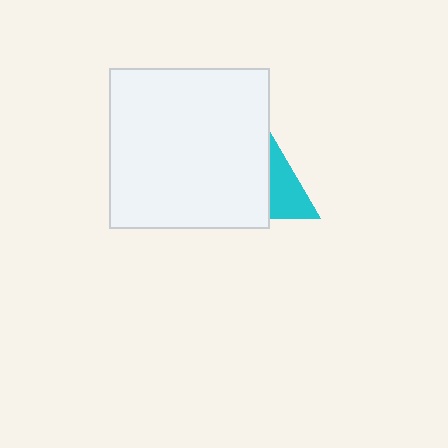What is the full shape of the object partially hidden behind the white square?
The partially hidden object is a cyan triangle.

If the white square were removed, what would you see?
You would see the complete cyan triangle.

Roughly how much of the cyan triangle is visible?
A small part of it is visible (roughly 43%).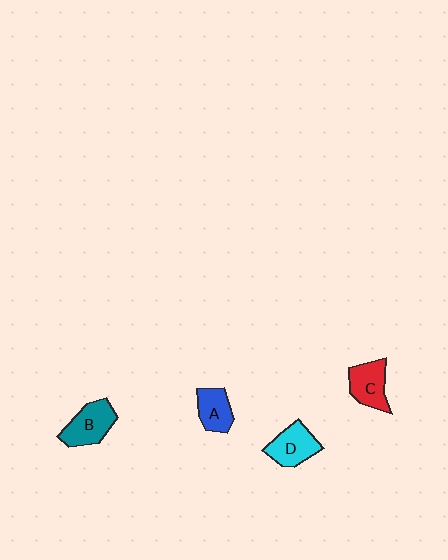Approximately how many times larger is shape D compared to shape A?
Approximately 1.2 times.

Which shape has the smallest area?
Shape A (blue).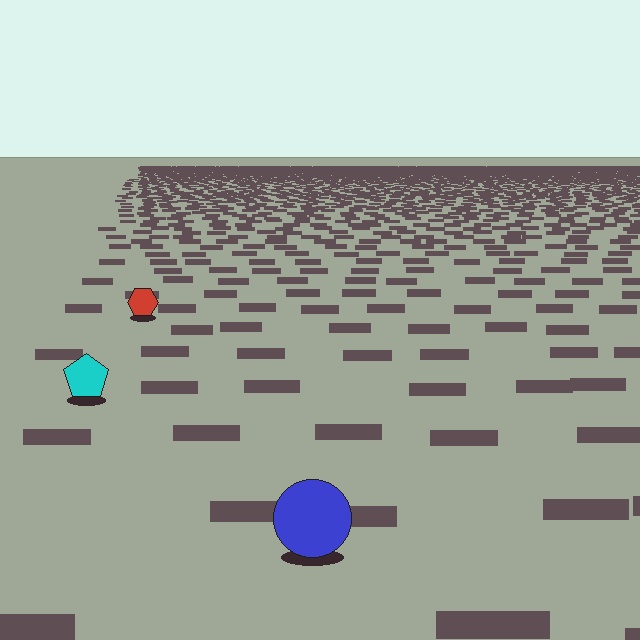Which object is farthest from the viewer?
The red hexagon is farthest from the viewer. It appears smaller and the ground texture around it is denser.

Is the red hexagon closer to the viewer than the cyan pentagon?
No. The cyan pentagon is closer — you can tell from the texture gradient: the ground texture is coarser near it.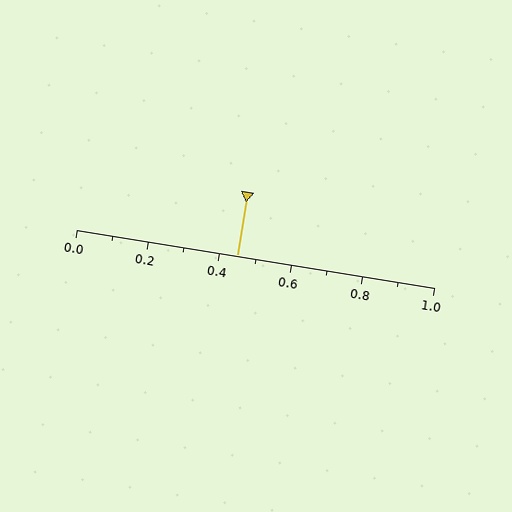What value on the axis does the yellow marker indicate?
The marker indicates approximately 0.45.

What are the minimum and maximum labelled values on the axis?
The axis runs from 0.0 to 1.0.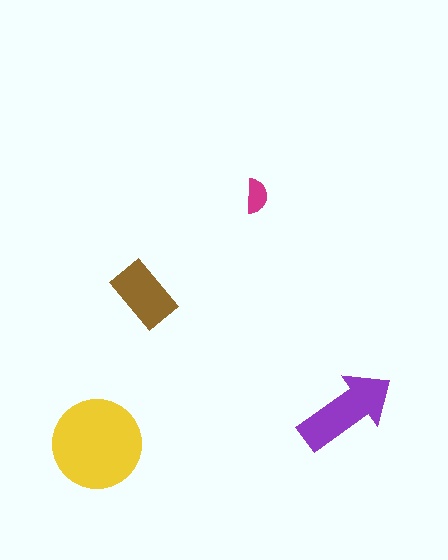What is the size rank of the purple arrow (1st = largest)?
2nd.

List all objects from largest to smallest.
The yellow circle, the purple arrow, the brown rectangle, the magenta semicircle.